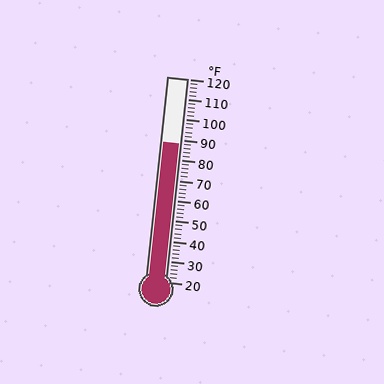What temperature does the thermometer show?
The thermometer shows approximately 88°F.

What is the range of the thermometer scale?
The thermometer scale ranges from 20°F to 120°F.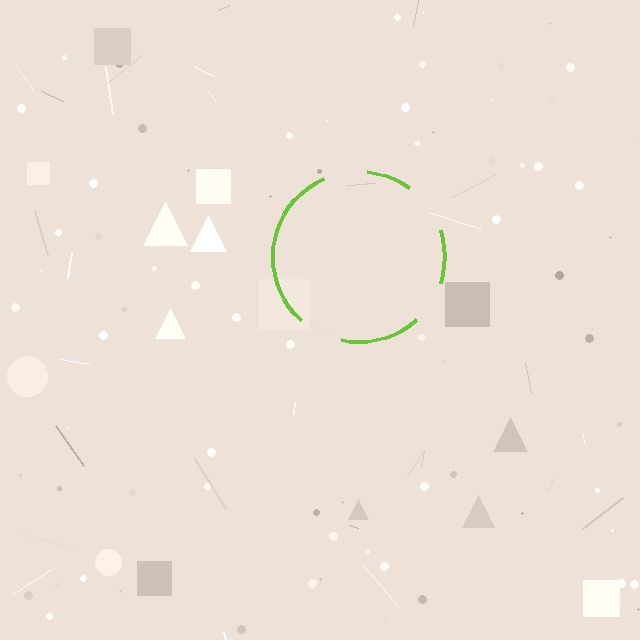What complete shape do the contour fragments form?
The contour fragments form a circle.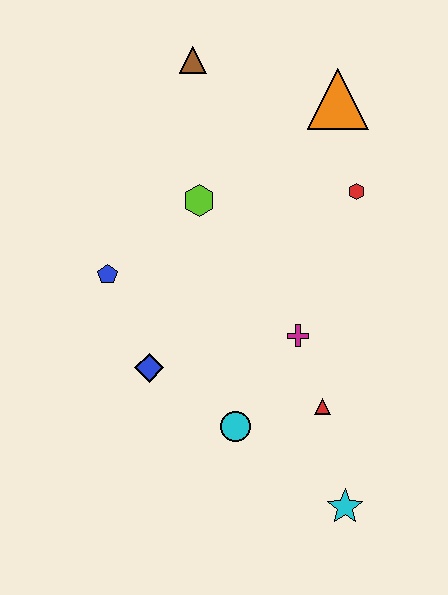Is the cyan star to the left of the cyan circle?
No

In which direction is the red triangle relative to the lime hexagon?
The red triangle is below the lime hexagon.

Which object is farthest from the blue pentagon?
The cyan star is farthest from the blue pentagon.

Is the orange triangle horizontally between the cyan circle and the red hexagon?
Yes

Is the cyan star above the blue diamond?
No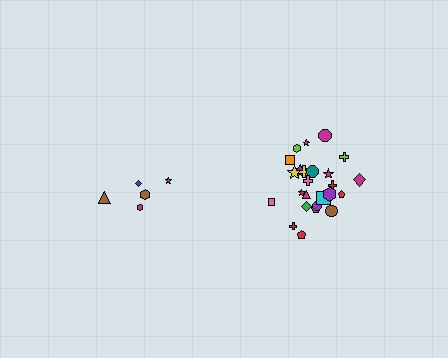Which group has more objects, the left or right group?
The right group.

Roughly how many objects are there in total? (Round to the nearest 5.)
Roughly 30 objects in total.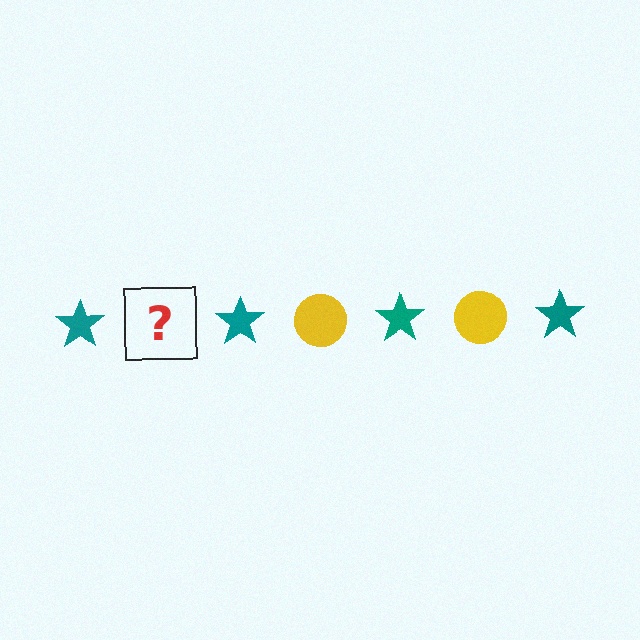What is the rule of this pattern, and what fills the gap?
The rule is that the pattern alternates between teal star and yellow circle. The gap should be filled with a yellow circle.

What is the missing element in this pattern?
The missing element is a yellow circle.